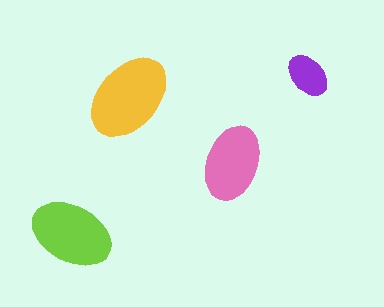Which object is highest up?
The purple ellipse is topmost.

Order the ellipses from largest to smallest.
the yellow one, the lime one, the pink one, the purple one.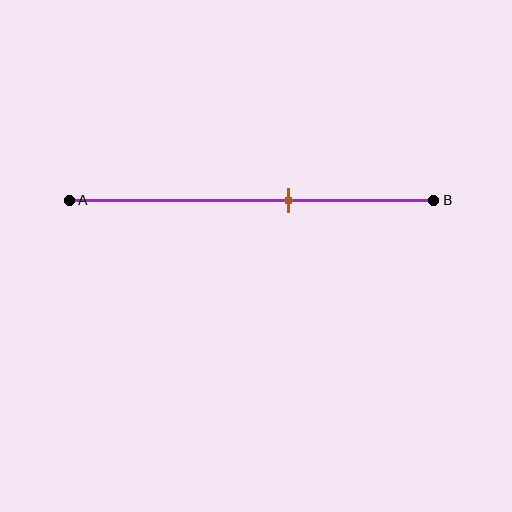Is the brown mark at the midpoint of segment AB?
No, the mark is at about 60% from A, not at the 50% midpoint.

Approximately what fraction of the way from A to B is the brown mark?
The brown mark is approximately 60% of the way from A to B.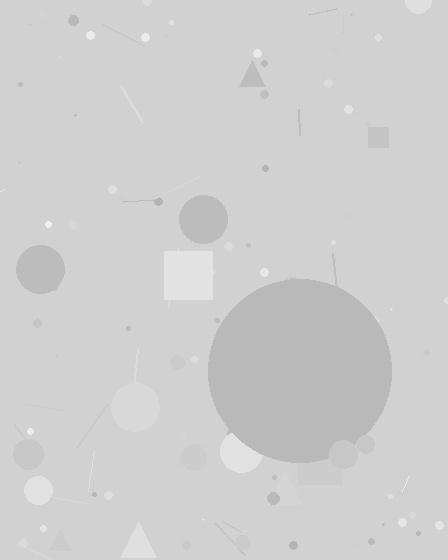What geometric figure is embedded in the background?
A circle is embedded in the background.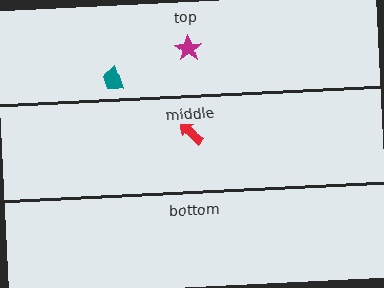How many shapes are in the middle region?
1.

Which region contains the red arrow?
The middle region.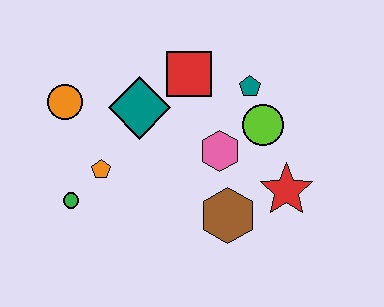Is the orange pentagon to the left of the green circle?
No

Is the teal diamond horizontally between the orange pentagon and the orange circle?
No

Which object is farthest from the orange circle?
The red star is farthest from the orange circle.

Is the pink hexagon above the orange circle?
No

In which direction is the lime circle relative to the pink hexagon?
The lime circle is to the right of the pink hexagon.